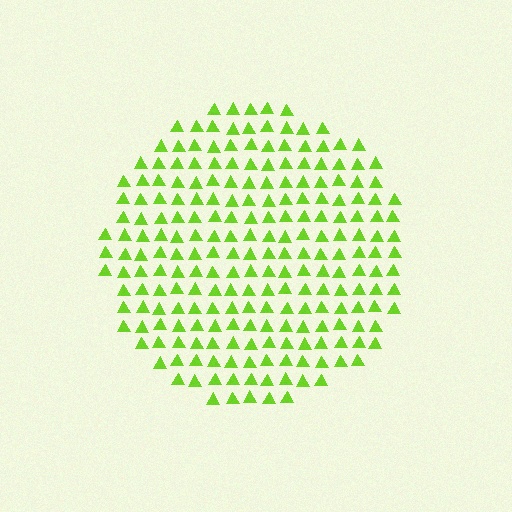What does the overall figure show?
The overall figure shows a circle.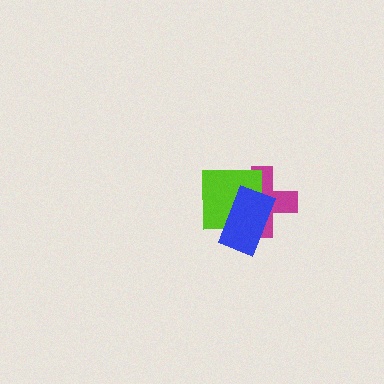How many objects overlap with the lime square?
2 objects overlap with the lime square.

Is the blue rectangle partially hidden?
No, no other shape covers it.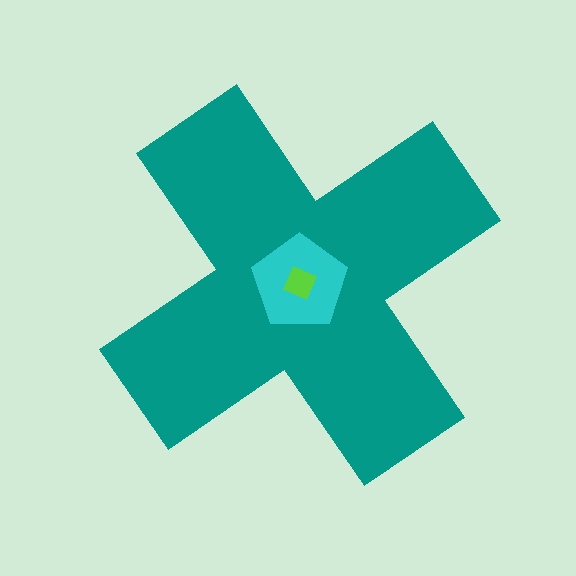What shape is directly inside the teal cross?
The cyan pentagon.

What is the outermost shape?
The teal cross.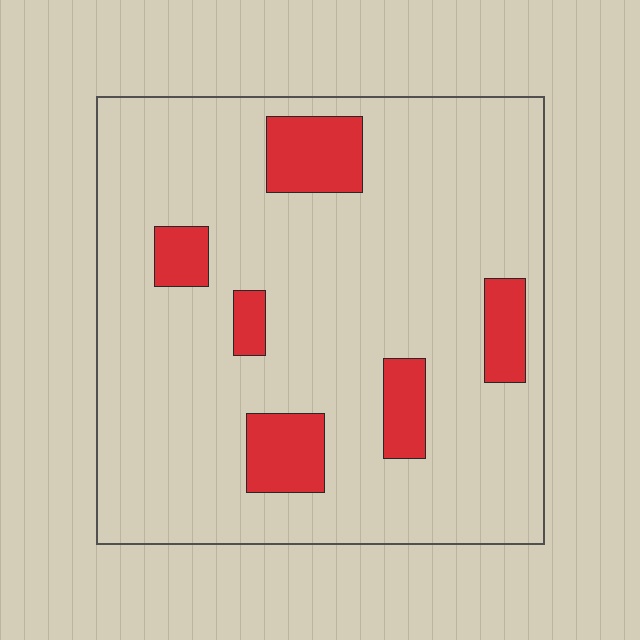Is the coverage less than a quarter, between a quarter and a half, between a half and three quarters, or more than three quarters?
Less than a quarter.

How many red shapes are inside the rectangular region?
6.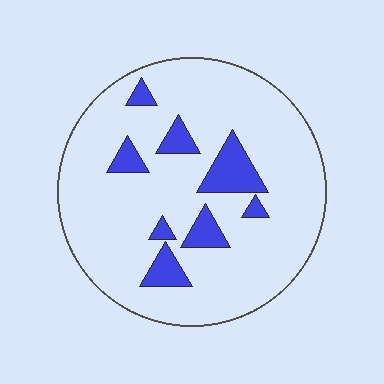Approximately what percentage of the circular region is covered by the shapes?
Approximately 15%.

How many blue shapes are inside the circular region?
8.